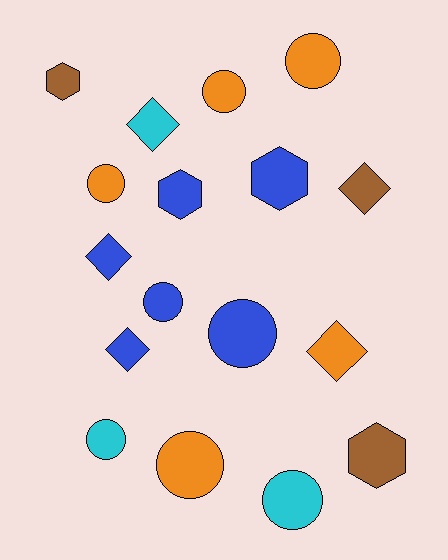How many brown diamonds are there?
There is 1 brown diamond.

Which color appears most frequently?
Blue, with 6 objects.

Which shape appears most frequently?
Circle, with 8 objects.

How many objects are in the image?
There are 17 objects.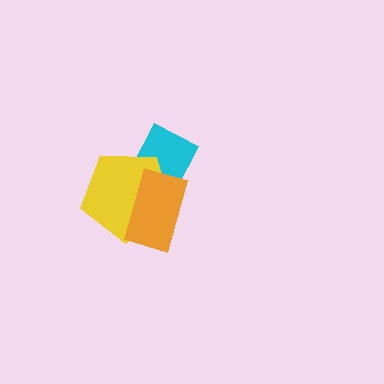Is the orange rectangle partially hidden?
No, no other shape covers it.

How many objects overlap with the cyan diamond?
2 objects overlap with the cyan diamond.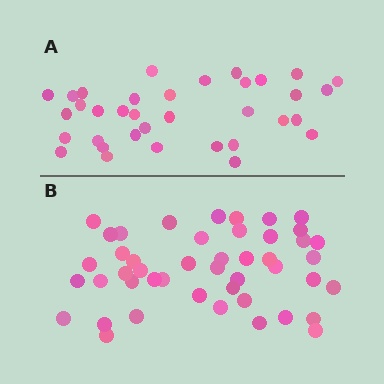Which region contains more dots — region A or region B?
Region B (the bottom region) has more dots.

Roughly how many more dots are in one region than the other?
Region B has roughly 12 or so more dots than region A.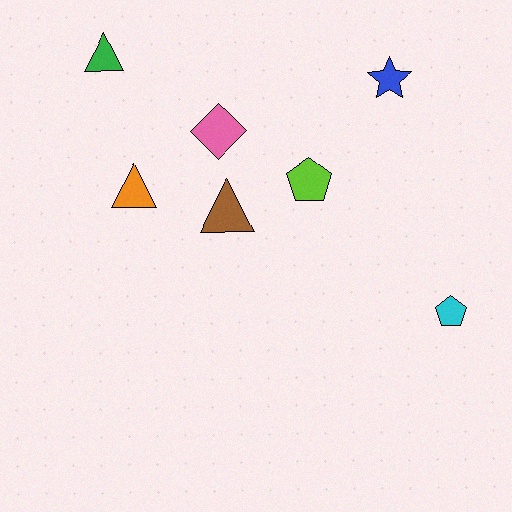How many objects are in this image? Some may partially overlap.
There are 7 objects.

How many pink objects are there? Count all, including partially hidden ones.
There is 1 pink object.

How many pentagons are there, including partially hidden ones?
There are 2 pentagons.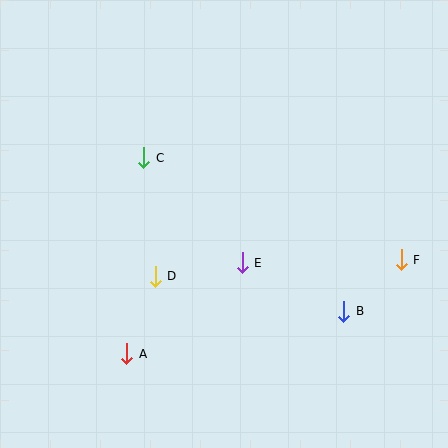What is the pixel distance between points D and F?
The distance between D and F is 247 pixels.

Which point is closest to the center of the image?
Point E at (242, 263) is closest to the center.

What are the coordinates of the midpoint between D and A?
The midpoint between D and A is at (141, 315).